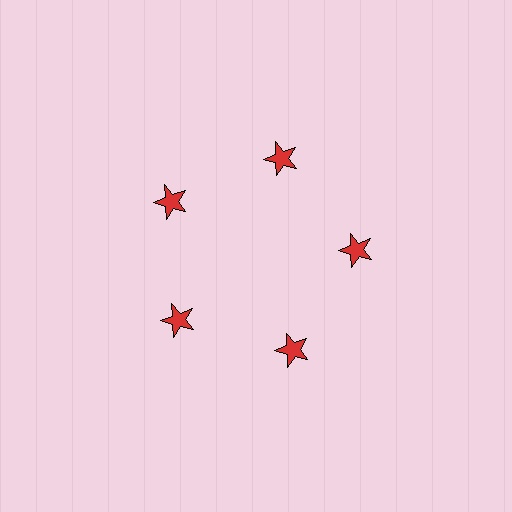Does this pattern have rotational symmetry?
Yes, this pattern has 5-fold rotational symmetry. It looks the same after rotating 72 degrees around the center.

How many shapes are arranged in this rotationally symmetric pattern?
There are 5 shapes, arranged in 5 groups of 1.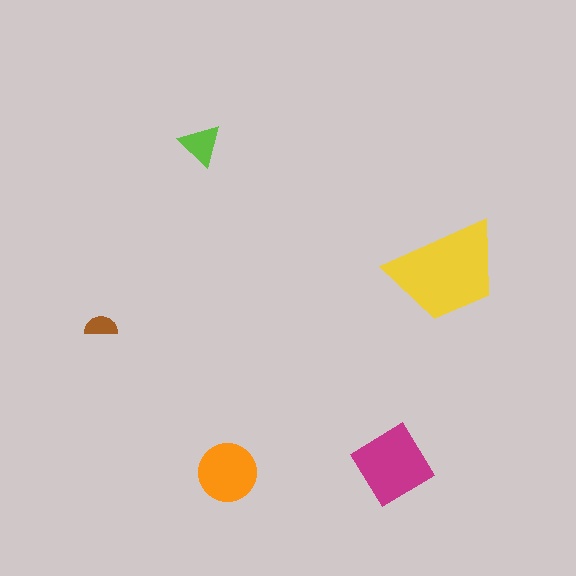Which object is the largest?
The yellow trapezoid.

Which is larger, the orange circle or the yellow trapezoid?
The yellow trapezoid.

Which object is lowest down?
The orange circle is bottommost.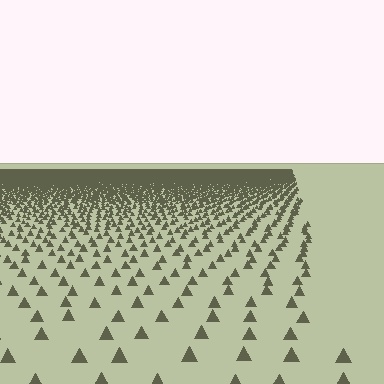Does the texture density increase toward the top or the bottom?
Density increases toward the top.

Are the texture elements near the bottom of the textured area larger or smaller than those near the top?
Larger. Near the bottom, elements are closer to the viewer and appear at a bigger on-screen size.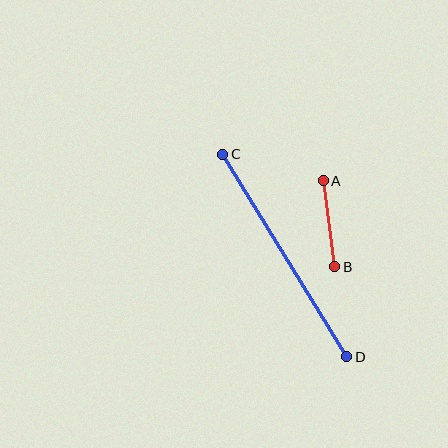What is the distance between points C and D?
The distance is approximately 238 pixels.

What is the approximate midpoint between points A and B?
The midpoint is at approximately (329, 224) pixels.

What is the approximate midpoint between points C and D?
The midpoint is at approximately (285, 256) pixels.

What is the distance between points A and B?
The distance is approximately 87 pixels.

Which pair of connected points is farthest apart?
Points C and D are farthest apart.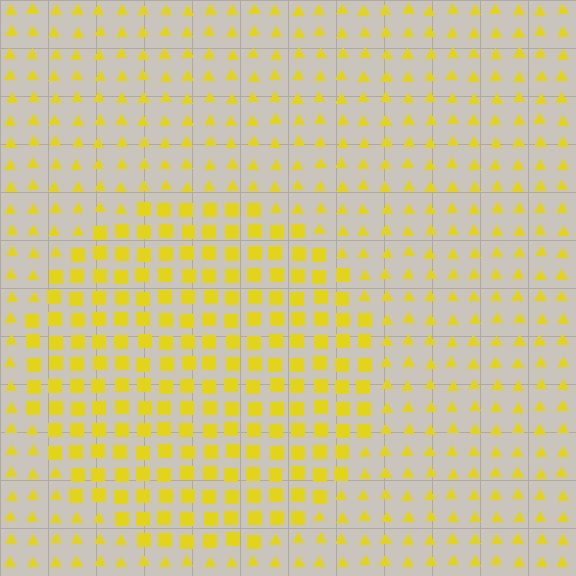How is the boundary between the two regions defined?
The boundary is defined by a change in element shape: squares inside vs. triangles outside. All elements share the same color and spacing.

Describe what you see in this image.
The image is filled with small yellow elements arranged in a uniform grid. A circle-shaped region contains squares, while the surrounding area contains triangles. The boundary is defined purely by the change in element shape.